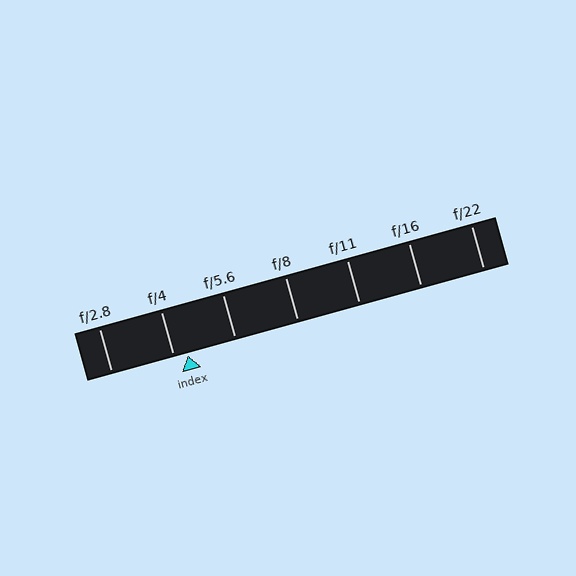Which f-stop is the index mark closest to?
The index mark is closest to f/4.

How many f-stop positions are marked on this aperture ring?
There are 7 f-stop positions marked.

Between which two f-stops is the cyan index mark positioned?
The index mark is between f/4 and f/5.6.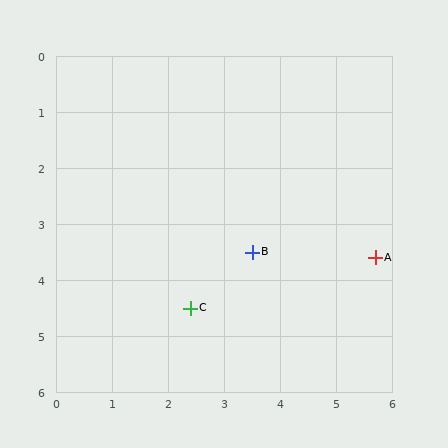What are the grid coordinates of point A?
Point A is at approximately (5.7, 3.6).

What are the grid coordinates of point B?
Point B is at approximately (3.5, 3.5).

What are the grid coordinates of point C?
Point C is at approximately (2.4, 4.5).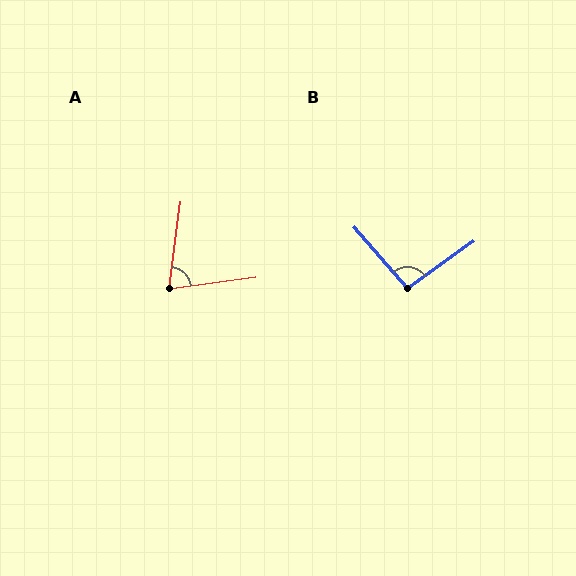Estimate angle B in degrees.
Approximately 96 degrees.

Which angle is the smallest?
A, at approximately 75 degrees.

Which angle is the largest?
B, at approximately 96 degrees.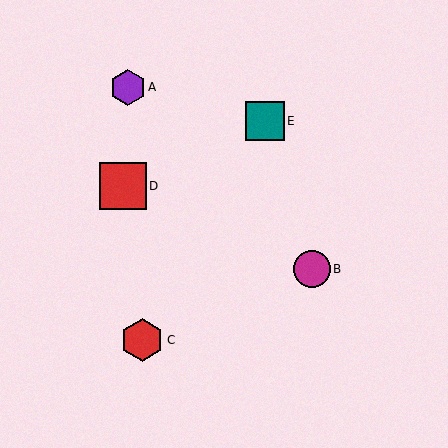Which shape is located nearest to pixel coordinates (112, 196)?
The red square (labeled D) at (123, 186) is nearest to that location.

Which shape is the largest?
The red square (labeled D) is the largest.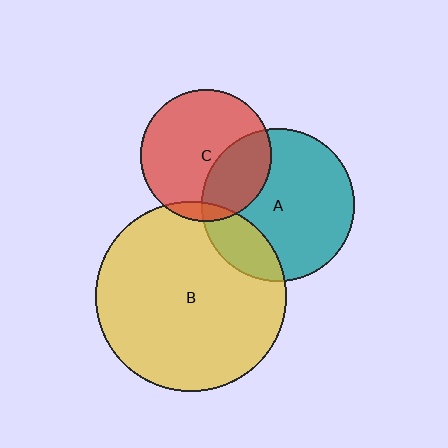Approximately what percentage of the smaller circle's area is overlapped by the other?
Approximately 30%.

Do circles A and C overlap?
Yes.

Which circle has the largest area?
Circle B (yellow).